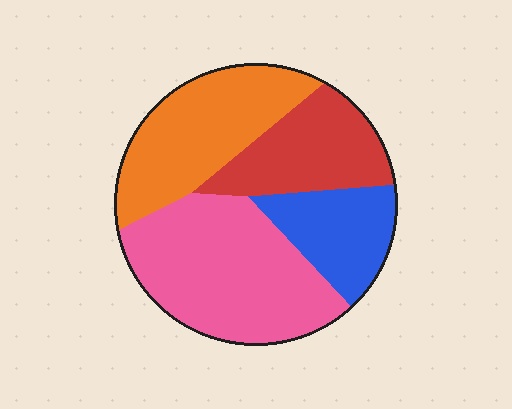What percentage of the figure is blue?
Blue covers about 15% of the figure.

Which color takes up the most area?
Pink, at roughly 35%.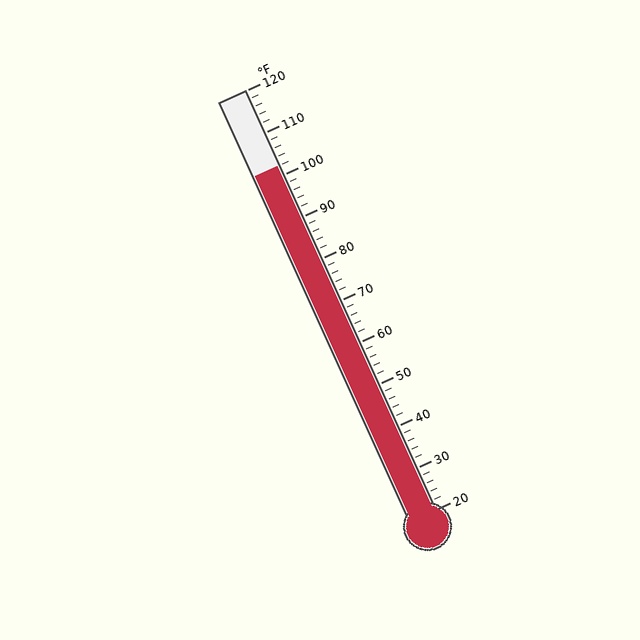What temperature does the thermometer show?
The thermometer shows approximately 102°F.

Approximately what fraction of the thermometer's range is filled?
The thermometer is filled to approximately 80% of its range.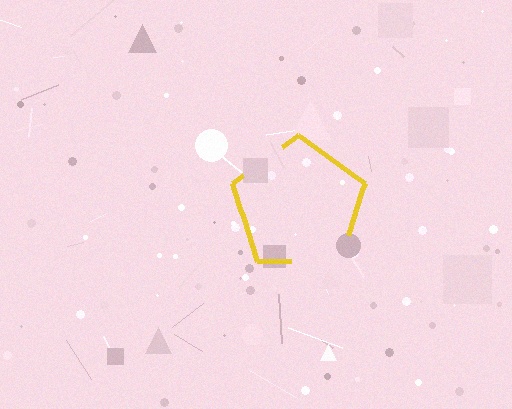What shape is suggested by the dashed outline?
The dashed outline suggests a pentagon.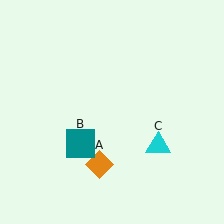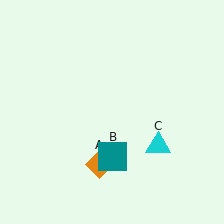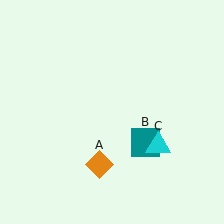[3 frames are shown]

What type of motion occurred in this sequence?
The teal square (object B) rotated counterclockwise around the center of the scene.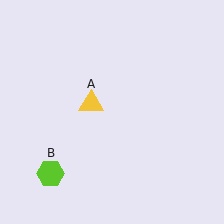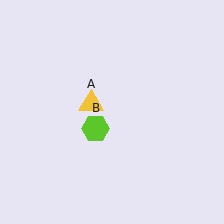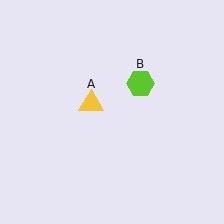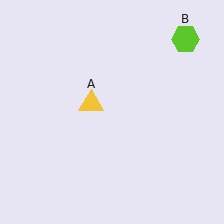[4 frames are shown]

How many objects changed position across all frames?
1 object changed position: lime hexagon (object B).